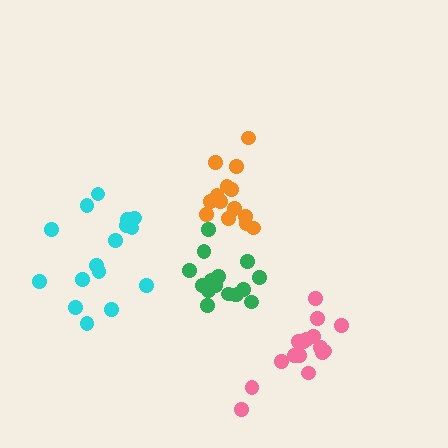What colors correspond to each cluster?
The clusters are colored: green, cyan, orange, pink.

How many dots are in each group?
Group 1: 17 dots, Group 2: 16 dots, Group 3: 14 dots, Group 4: 16 dots (63 total).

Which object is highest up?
The orange cluster is topmost.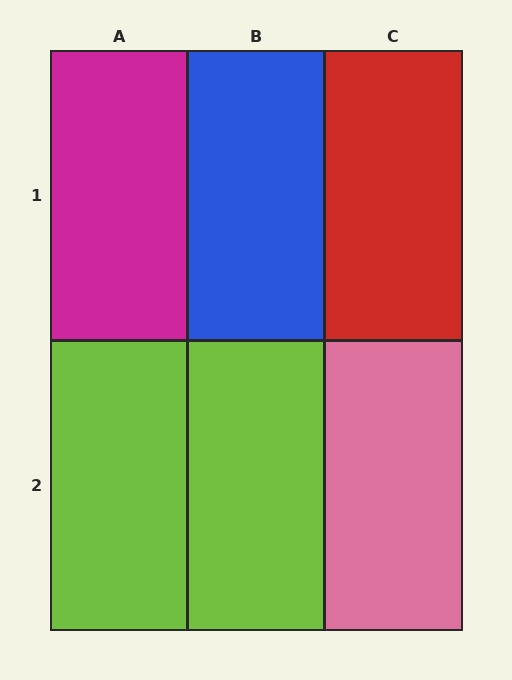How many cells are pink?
1 cell is pink.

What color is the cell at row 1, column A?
Magenta.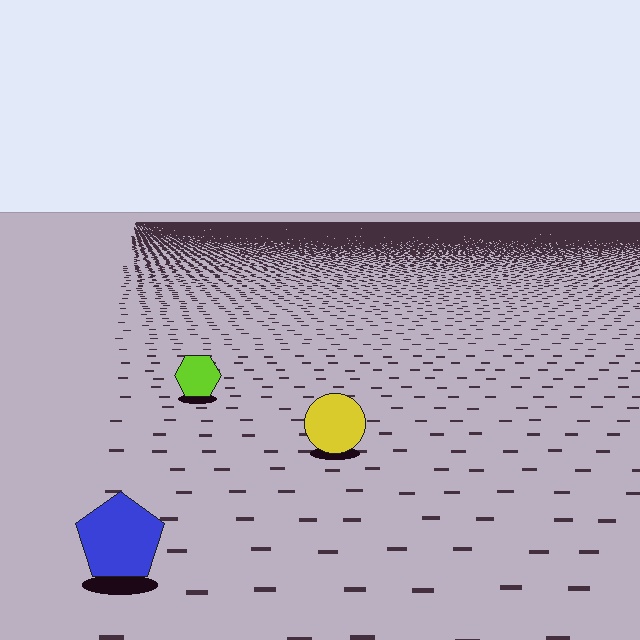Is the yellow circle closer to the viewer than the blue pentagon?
No. The blue pentagon is closer — you can tell from the texture gradient: the ground texture is coarser near it.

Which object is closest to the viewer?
The blue pentagon is closest. The texture marks near it are larger and more spread out.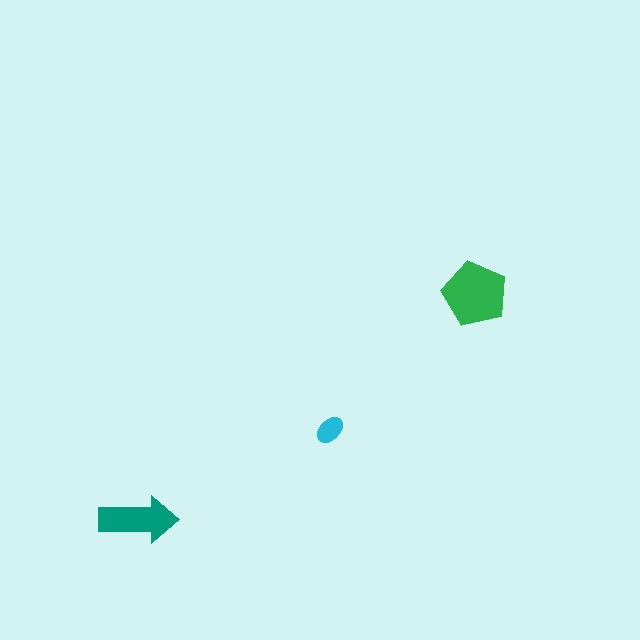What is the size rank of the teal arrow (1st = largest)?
2nd.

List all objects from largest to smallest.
The green pentagon, the teal arrow, the cyan ellipse.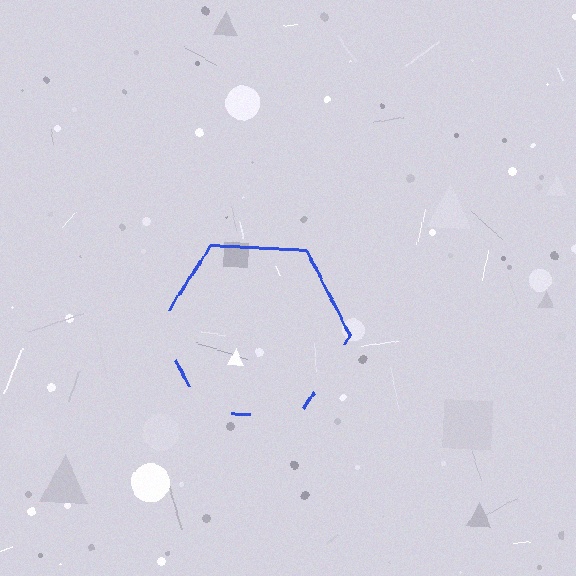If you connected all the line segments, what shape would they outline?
They would outline a hexagon.